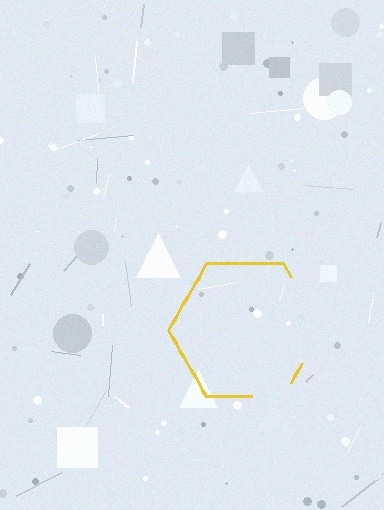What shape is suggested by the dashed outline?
The dashed outline suggests a hexagon.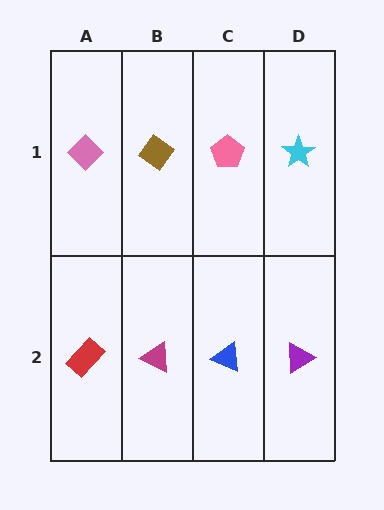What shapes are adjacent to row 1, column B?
A magenta triangle (row 2, column B), a pink diamond (row 1, column A), a pink pentagon (row 1, column C).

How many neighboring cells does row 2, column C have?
3.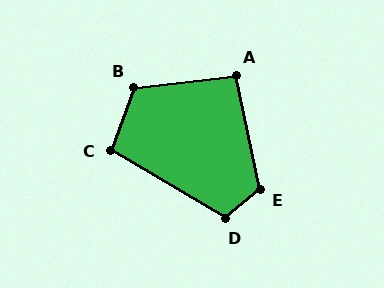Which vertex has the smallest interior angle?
A, at approximately 95 degrees.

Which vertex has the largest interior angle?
E, at approximately 119 degrees.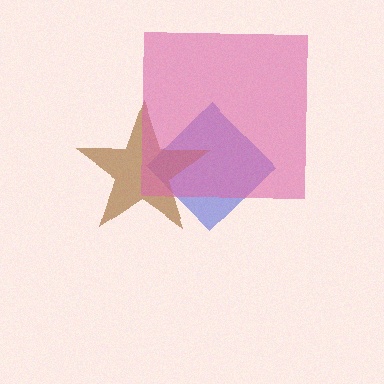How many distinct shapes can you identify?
There are 3 distinct shapes: a blue diamond, a brown star, a pink square.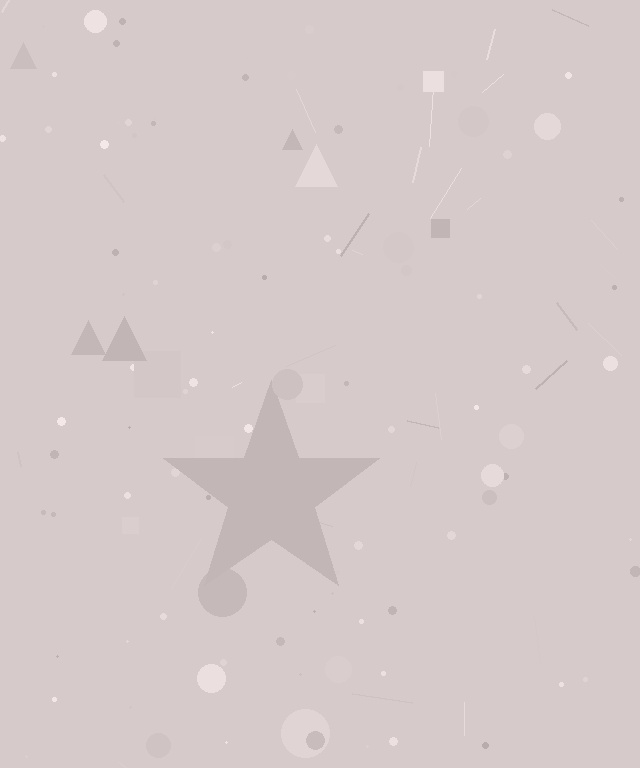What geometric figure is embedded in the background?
A star is embedded in the background.